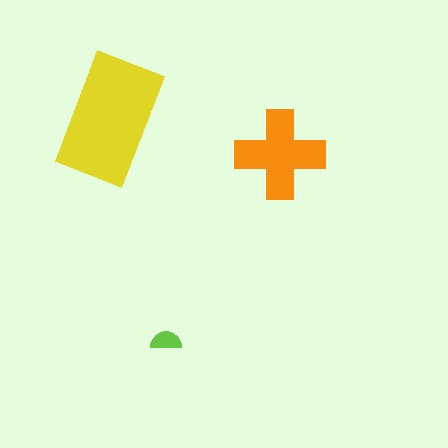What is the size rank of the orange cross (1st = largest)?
2nd.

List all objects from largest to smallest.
The yellow rectangle, the orange cross, the lime semicircle.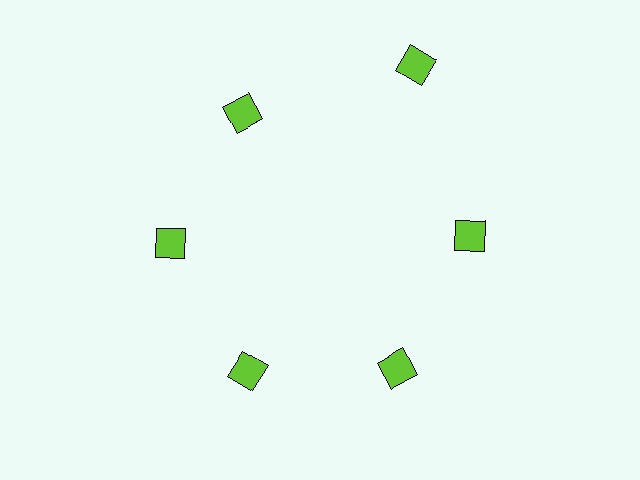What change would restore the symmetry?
The symmetry would be restored by moving it inward, back onto the ring so that all 6 squares sit at equal angles and equal distance from the center.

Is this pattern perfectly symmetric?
No. The 6 lime squares are arranged in a ring, but one element near the 1 o'clock position is pushed outward from the center, breaking the 6-fold rotational symmetry.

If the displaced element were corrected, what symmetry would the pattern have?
It would have 6-fold rotational symmetry — the pattern would map onto itself every 60 degrees.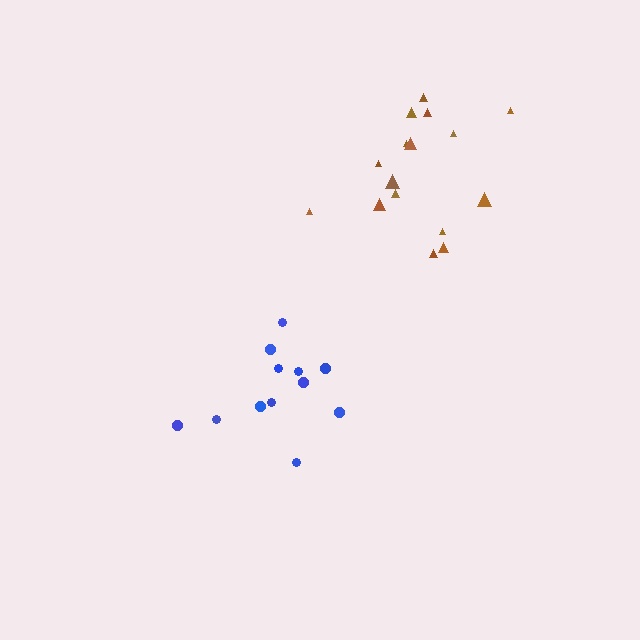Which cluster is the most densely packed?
Blue.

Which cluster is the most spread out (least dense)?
Brown.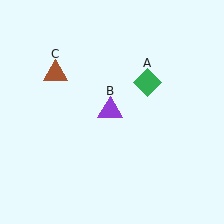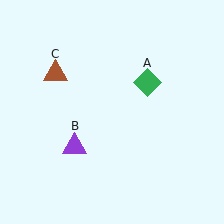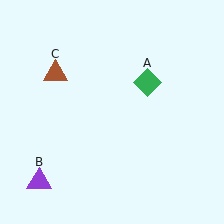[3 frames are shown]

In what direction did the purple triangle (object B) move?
The purple triangle (object B) moved down and to the left.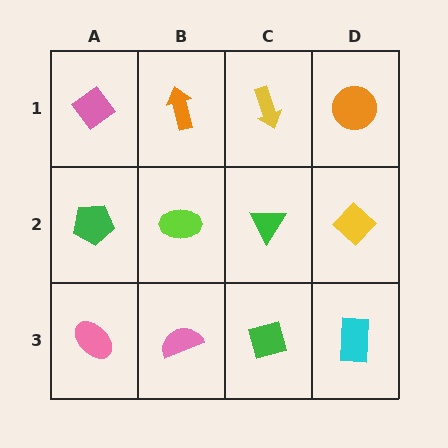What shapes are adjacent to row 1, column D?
A yellow diamond (row 2, column D), a yellow arrow (row 1, column C).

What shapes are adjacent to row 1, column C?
A green triangle (row 2, column C), an orange arrow (row 1, column B), an orange circle (row 1, column D).